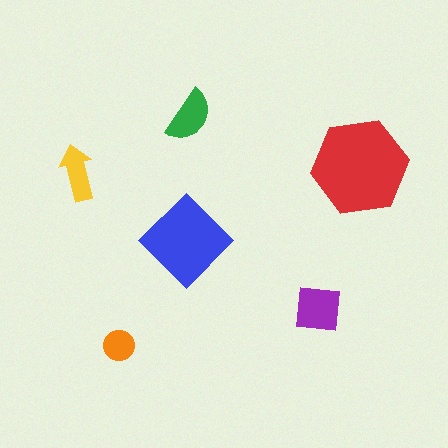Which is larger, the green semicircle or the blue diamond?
The blue diamond.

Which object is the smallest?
The orange circle.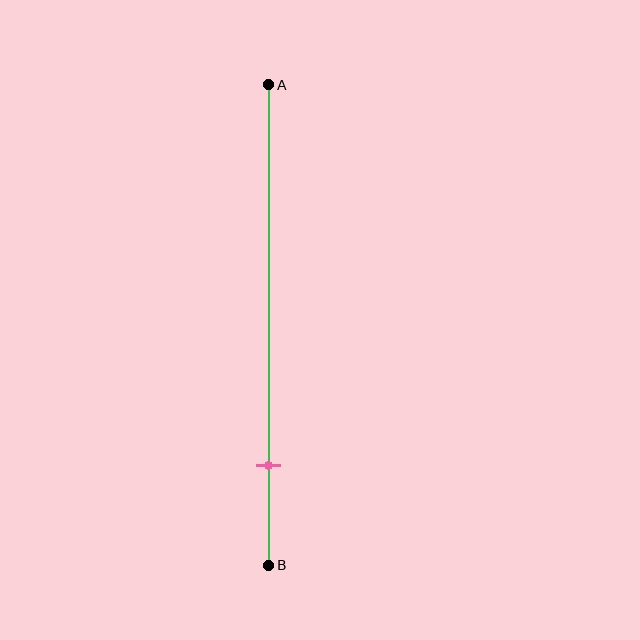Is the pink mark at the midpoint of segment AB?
No, the mark is at about 80% from A, not at the 50% midpoint.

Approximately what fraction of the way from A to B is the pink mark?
The pink mark is approximately 80% of the way from A to B.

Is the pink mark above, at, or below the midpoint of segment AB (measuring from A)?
The pink mark is below the midpoint of segment AB.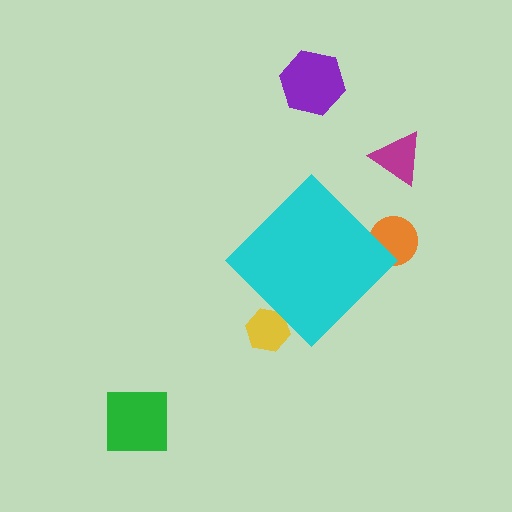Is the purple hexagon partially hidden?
No, the purple hexagon is fully visible.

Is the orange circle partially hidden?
Yes, the orange circle is partially hidden behind the cyan diamond.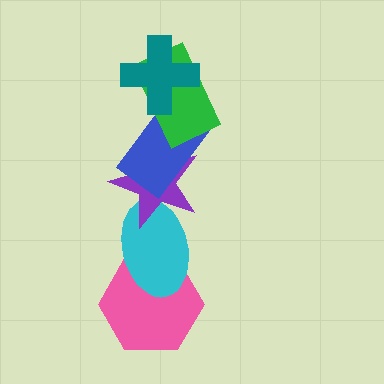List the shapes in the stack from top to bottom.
From top to bottom: the teal cross, the green rectangle, the blue rectangle, the purple star, the cyan ellipse, the pink hexagon.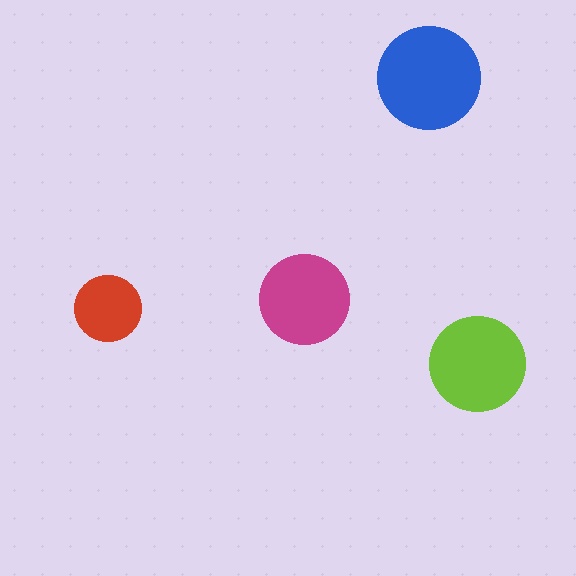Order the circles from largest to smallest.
the blue one, the lime one, the magenta one, the red one.